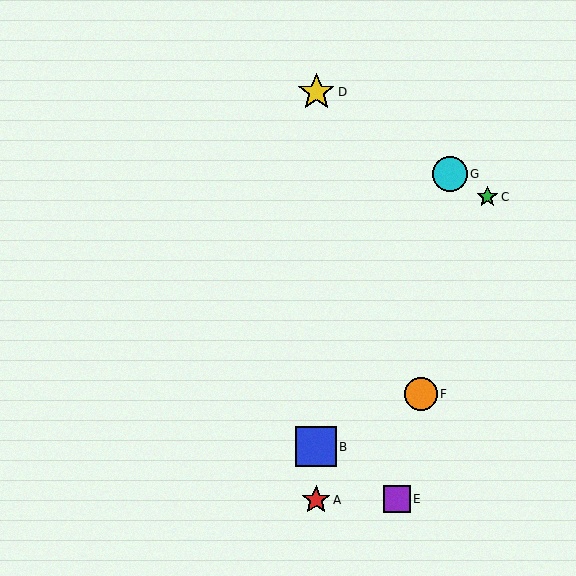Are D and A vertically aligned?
Yes, both are at x≈316.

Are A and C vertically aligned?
No, A is at x≈316 and C is at x≈487.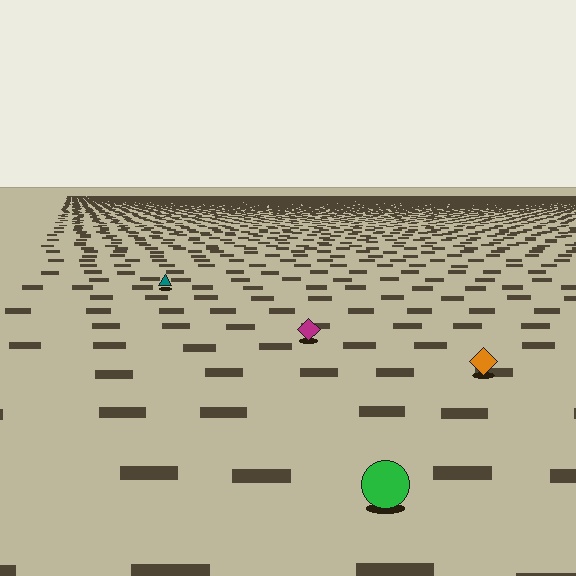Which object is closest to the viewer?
The green circle is closest. The texture marks near it are larger and more spread out.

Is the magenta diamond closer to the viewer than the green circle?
No. The green circle is closer — you can tell from the texture gradient: the ground texture is coarser near it.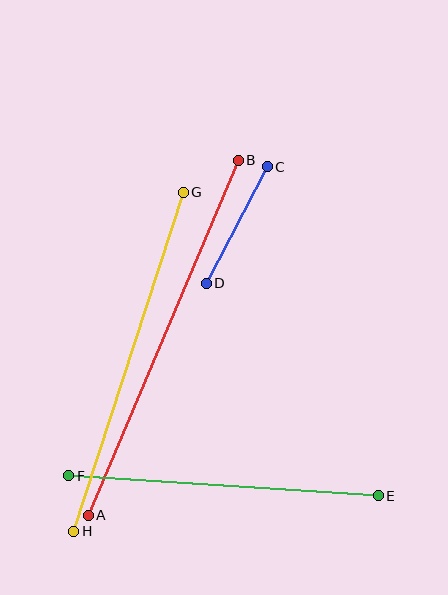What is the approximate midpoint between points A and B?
The midpoint is at approximately (163, 338) pixels.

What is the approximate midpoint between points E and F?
The midpoint is at approximately (224, 486) pixels.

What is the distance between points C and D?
The distance is approximately 132 pixels.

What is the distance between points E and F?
The distance is approximately 310 pixels.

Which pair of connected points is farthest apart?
Points A and B are farthest apart.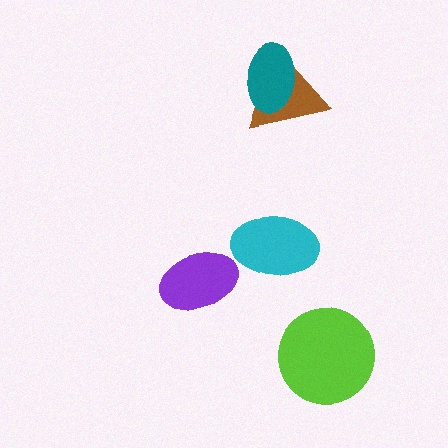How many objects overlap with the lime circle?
0 objects overlap with the lime circle.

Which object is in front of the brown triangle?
The teal ellipse is in front of the brown triangle.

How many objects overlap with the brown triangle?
1 object overlaps with the brown triangle.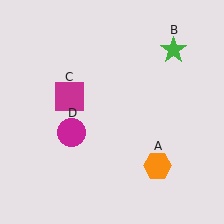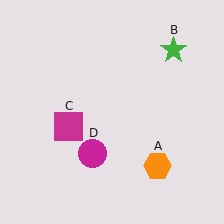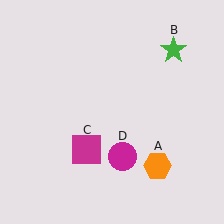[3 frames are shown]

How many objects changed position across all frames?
2 objects changed position: magenta square (object C), magenta circle (object D).